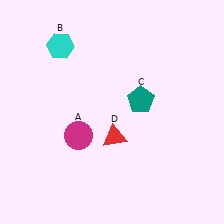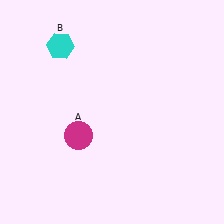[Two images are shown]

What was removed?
The teal pentagon (C), the red triangle (D) were removed in Image 2.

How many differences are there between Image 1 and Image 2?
There are 2 differences between the two images.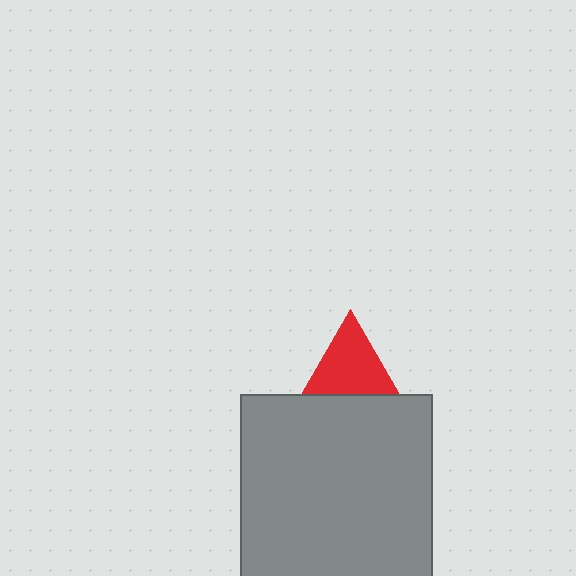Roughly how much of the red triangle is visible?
About half of it is visible (roughly 57%).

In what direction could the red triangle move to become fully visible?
The red triangle could move up. That would shift it out from behind the gray square entirely.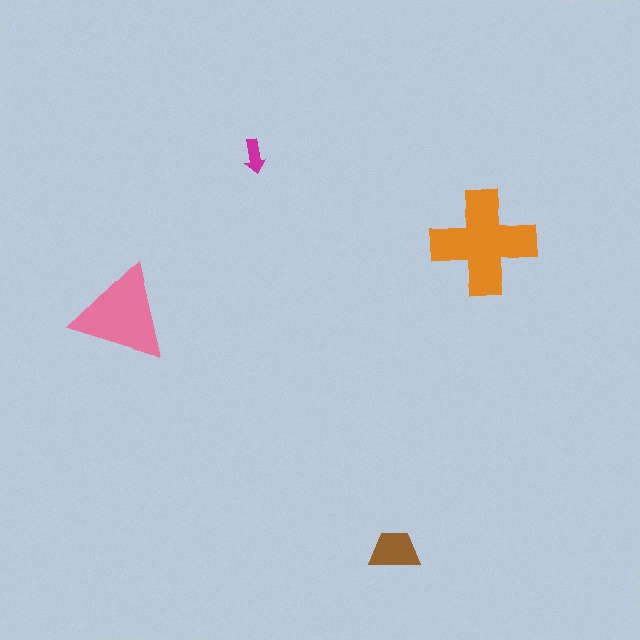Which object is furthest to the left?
The pink triangle is leftmost.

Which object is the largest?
The orange cross.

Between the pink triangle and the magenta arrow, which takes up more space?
The pink triangle.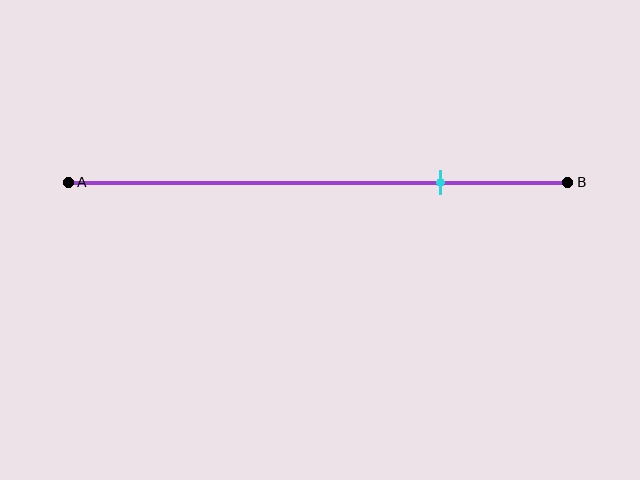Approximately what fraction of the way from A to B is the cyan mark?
The cyan mark is approximately 75% of the way from A to B.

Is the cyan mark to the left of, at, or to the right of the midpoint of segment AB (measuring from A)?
The cyan mark is to the right of the midpoint of segment AB.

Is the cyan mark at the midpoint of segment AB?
No, the mark is at about 75% from A, not at the 50% midpoint.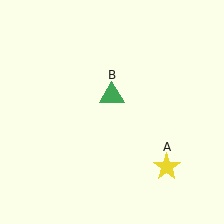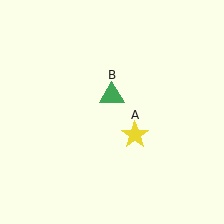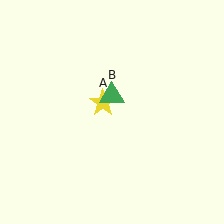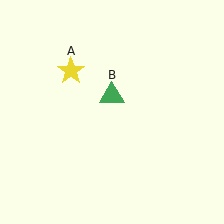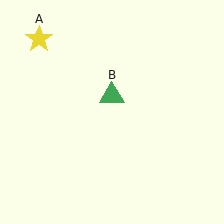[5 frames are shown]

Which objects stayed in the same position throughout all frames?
Green triangle (object B) remained stationary.